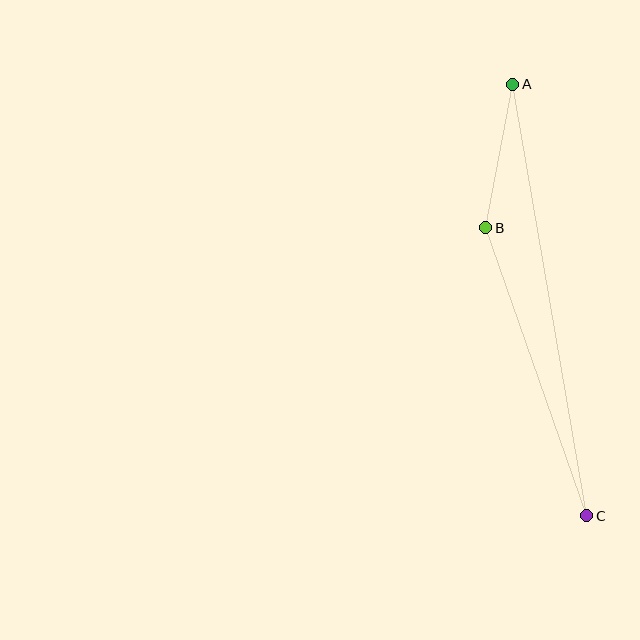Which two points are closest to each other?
Points A and B are closest to each other.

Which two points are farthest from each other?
Points A and C are farthest from each other.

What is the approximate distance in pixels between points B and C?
The distance between B and C is approximately 305 pixels.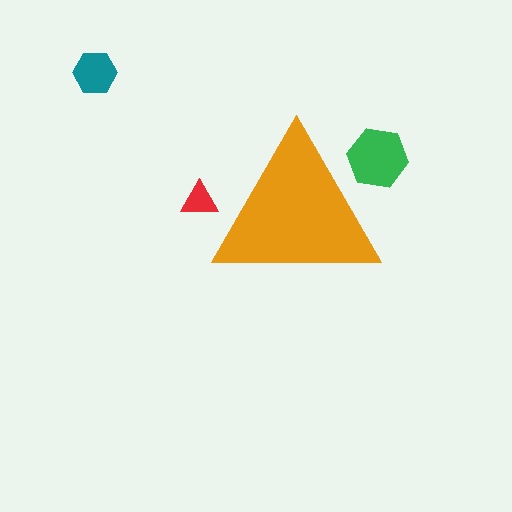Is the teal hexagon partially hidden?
No, the teal hexagon is fully visible.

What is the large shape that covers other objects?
An orange triangle.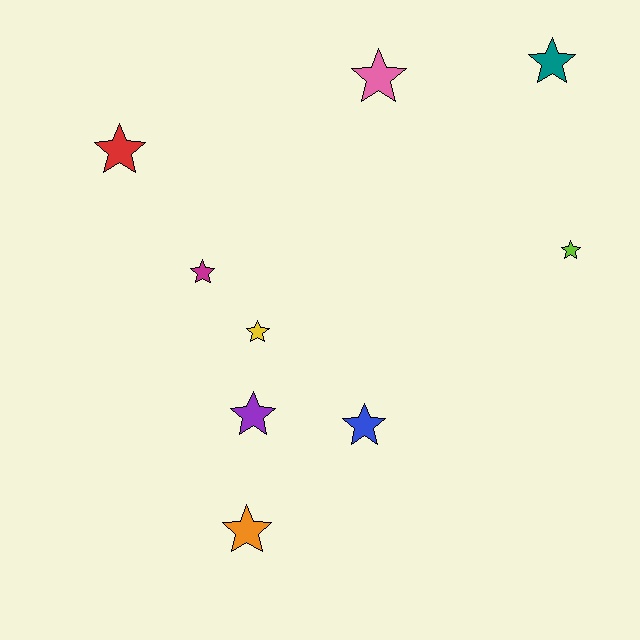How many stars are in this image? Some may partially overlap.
There are 9 stars.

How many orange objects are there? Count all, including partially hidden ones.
There is 1 orange object.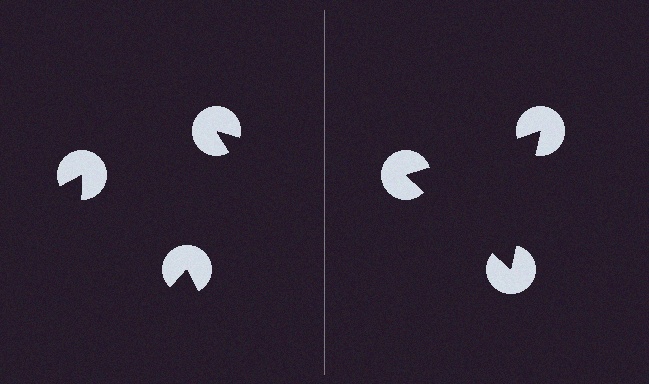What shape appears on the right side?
An illusory triangle.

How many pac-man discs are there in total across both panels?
6 — 3 on each side.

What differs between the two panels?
The pac-man discs are positioned identically on both sides; only the wedge orientations differ. On the right they align to a triangle; on the left they are misaligned.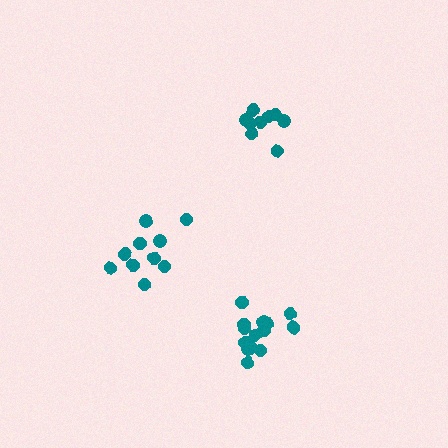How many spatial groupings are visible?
There are 3 spatial groupings.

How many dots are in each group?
Group 1: 10 dots, Group 2: 15 dots, Group 3: 10 dots (35 total).